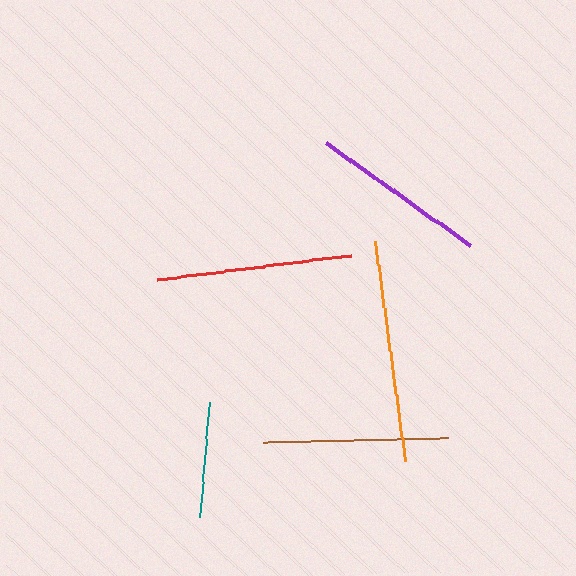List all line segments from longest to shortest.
From longest to shortest: orange, red, brown, purple, teal.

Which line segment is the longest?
The orange line is the longest at approximately 223 pixels.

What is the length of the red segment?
The red segment is approximately 196 pixels long.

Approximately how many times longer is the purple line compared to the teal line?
The purple line is approximately 1.5 times the length of the teal line.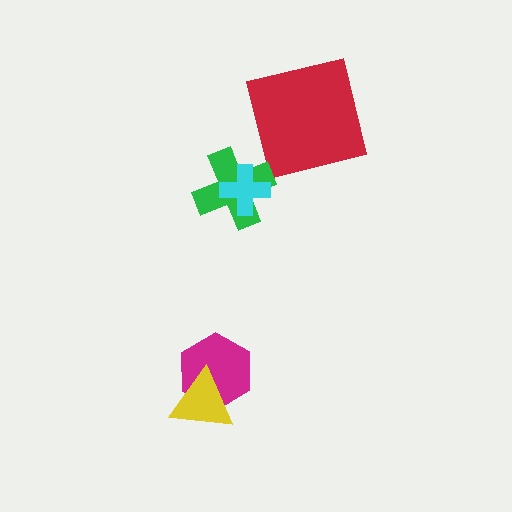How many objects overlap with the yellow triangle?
1 object overlaps with the yellow triangle.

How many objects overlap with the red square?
0 objects overlap with the red square.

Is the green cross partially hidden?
Yes, it is partially covered by another shape.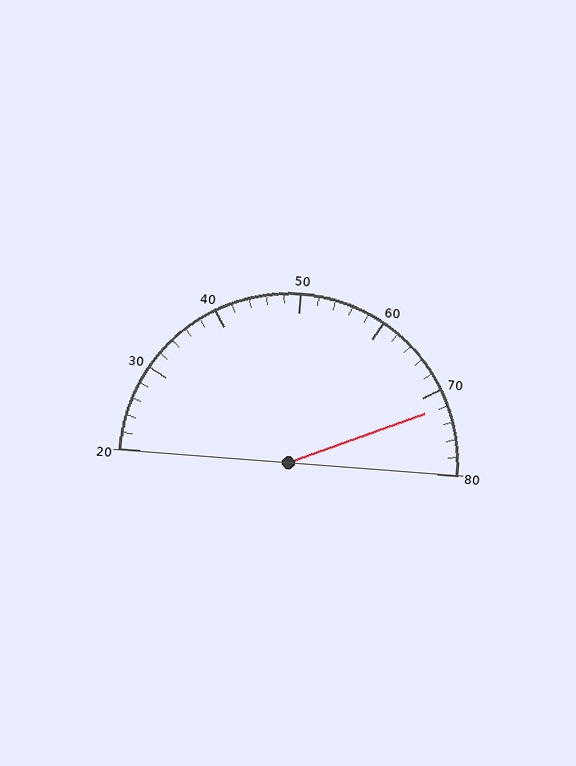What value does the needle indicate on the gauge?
The needle indicates approximately 72.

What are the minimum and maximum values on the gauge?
The gauge ranges from 20 to 80.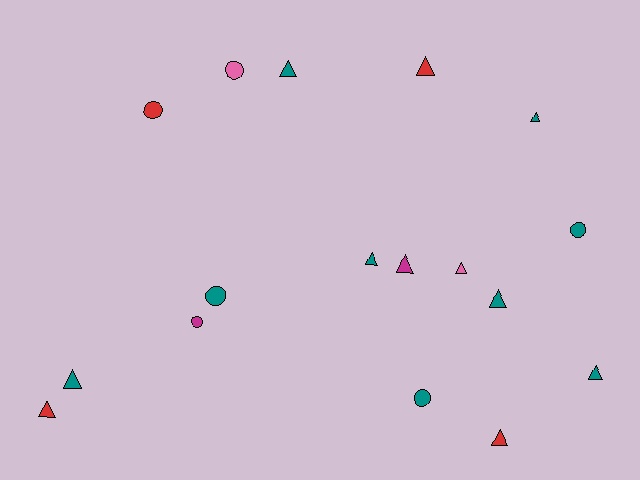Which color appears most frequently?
Teal, with 9 objects.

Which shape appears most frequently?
Triangle, with 11 objects.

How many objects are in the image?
There are 17 objects.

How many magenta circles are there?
There is 1 magenta circle.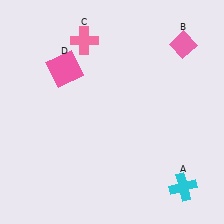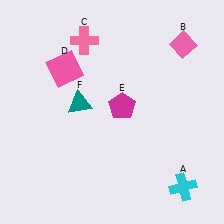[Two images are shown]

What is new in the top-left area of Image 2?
A teal triangle (F) was added in the top-left area of Image 2.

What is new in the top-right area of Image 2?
A magenta pentagon (E) was added in the top-right area of Image 2.